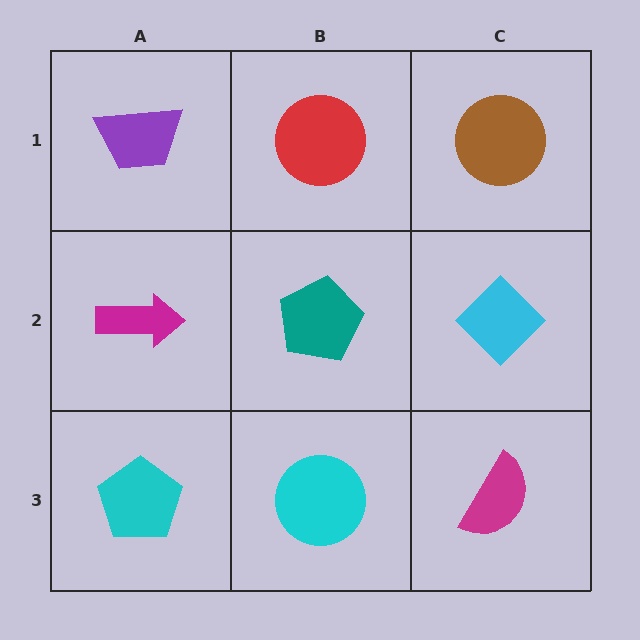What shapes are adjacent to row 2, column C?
A brown circle (row 1, column C), a magenta semicircle (row 3, column C), a teal pentagon (row 2, column B).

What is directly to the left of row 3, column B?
A cyan pentagon.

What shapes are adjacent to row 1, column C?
A cyan diamond (row 2, column C), a red circle (row 1, column B).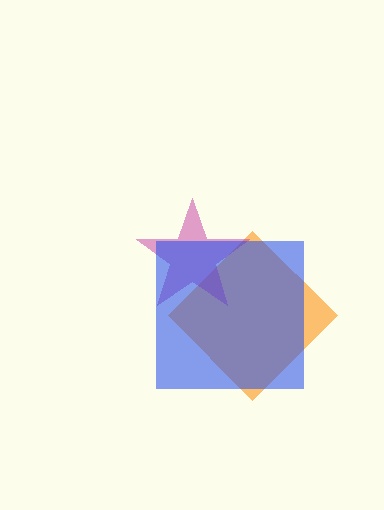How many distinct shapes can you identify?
There are 3 distinct shapes: an orange diamond, a magenta star, a blue square.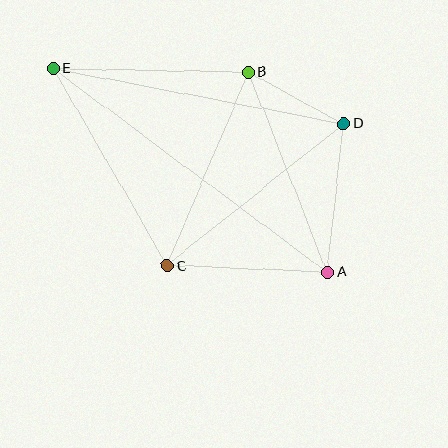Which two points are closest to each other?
Points B and D are closest to each other.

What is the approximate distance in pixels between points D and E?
The distance between D and E is approximately 295 pixels.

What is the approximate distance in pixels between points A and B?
The distance between A and B is approximately 215 pixels.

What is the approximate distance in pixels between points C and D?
The distance between C and D is approximately 226 pixels.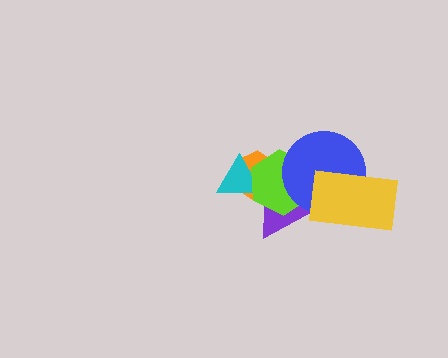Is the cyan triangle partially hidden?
Yes, it is partially covered by another shape.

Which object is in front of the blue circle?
The yellow rectangle is in front of the blue circle.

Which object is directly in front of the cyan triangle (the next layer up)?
The purple triangle is directly in front of the cyan triangle.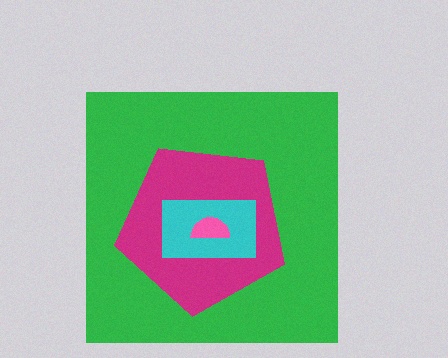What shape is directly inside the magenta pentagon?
The cyan rectangle.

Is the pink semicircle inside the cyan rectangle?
Yes.